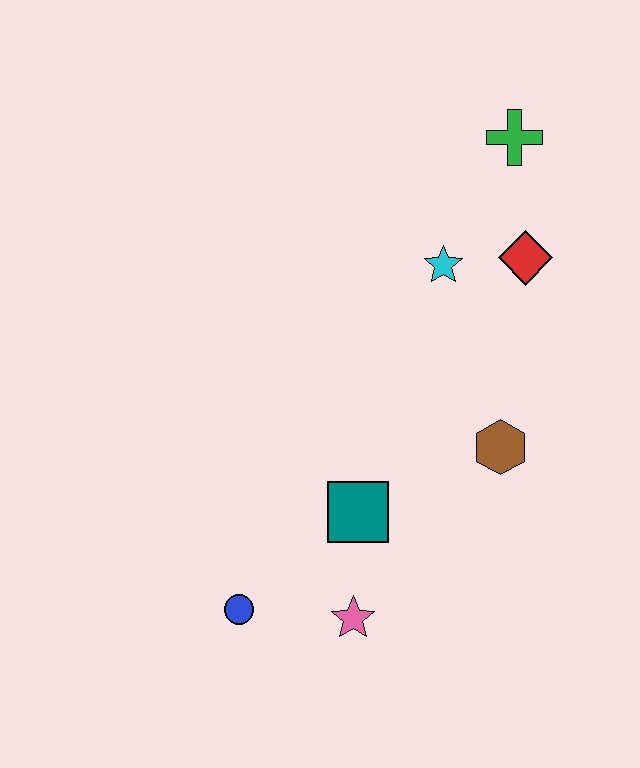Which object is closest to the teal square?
The pink star is closest to the teal square.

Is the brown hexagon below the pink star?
No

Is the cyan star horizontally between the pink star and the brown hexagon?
Yes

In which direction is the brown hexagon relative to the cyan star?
The brown hexagon is below the cyan star.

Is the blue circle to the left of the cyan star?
Yes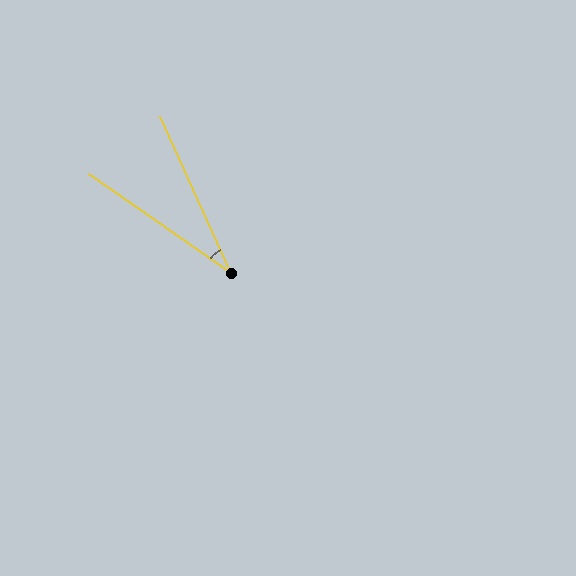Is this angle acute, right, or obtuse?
It is acute.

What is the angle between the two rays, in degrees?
Approximately 31 degrees.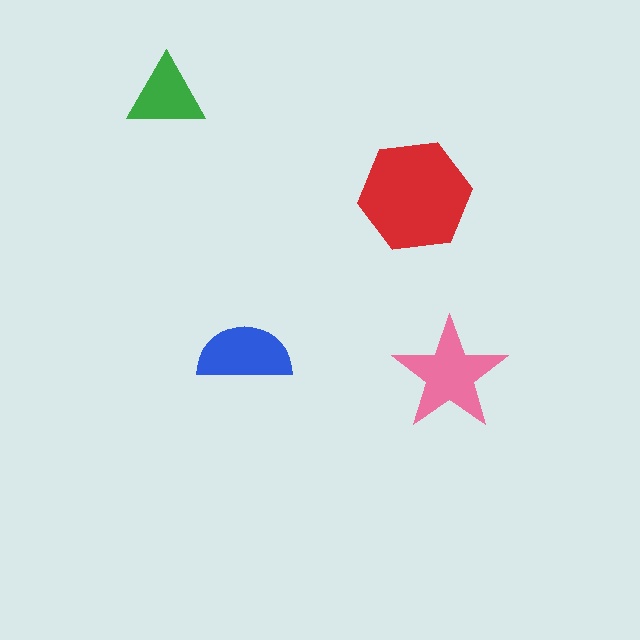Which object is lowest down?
The pink star is bottommost.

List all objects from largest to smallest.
The red hexagon, the pink star, the blue semicircle, the green triangle.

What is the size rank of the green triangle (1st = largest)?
4th.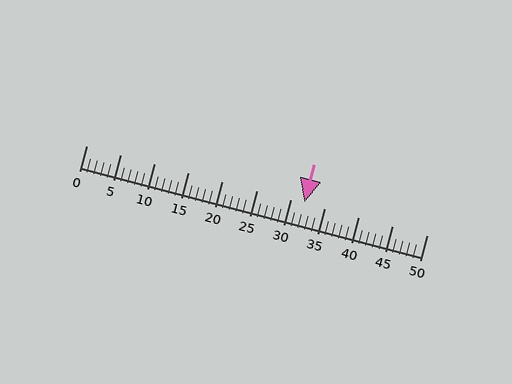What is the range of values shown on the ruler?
The ruler shows values from 0 to 50.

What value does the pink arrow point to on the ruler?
The pink arrow points to approximately 32.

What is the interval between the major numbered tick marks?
The major tick marks are spaced 5 units apart.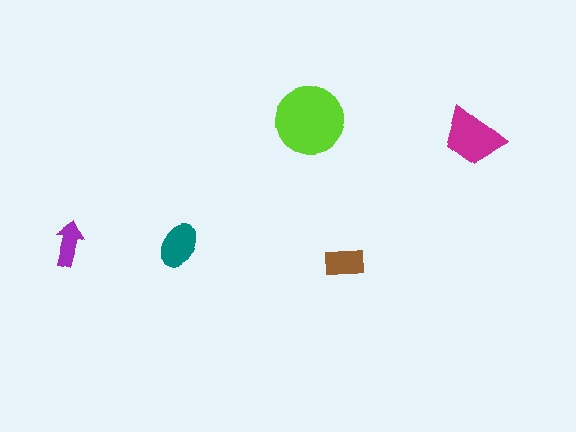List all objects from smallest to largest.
The purple arrow, the brown rectangle, the teal ellipse, the magenta trapezoid, the lime circle.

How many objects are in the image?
There are 5 objects in the image.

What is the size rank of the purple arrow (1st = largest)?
5th.